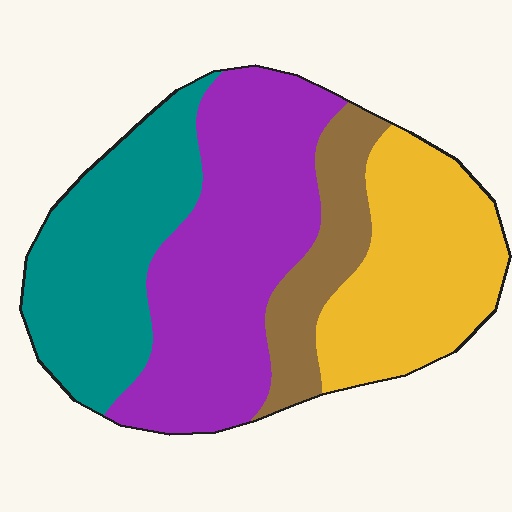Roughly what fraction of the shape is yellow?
Yellow takes up about one quarter (1/4) of the shape.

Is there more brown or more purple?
Purple.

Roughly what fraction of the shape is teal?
Teal covers about 25% of the shape.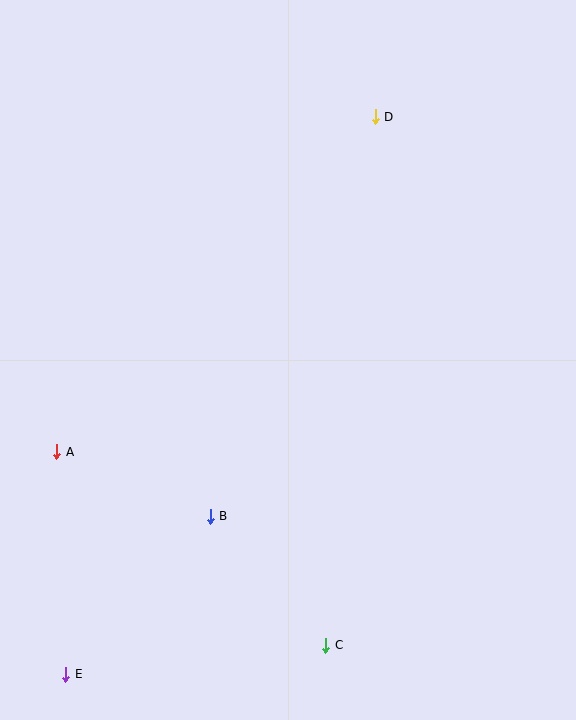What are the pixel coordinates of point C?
Point C is at (326, 645).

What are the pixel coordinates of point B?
Point B is at (210, 516).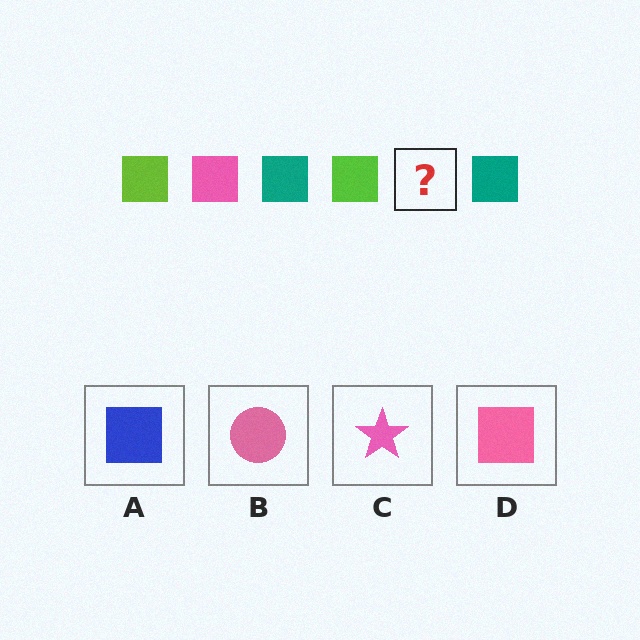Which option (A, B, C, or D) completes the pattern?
D.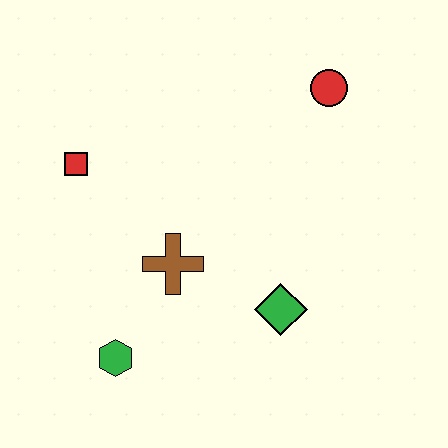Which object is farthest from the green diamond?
The red square is farthest from the green diamond.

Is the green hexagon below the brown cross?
Yes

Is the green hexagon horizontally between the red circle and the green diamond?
No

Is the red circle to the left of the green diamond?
No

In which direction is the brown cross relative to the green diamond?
The brown cross is to the left of the green diamond.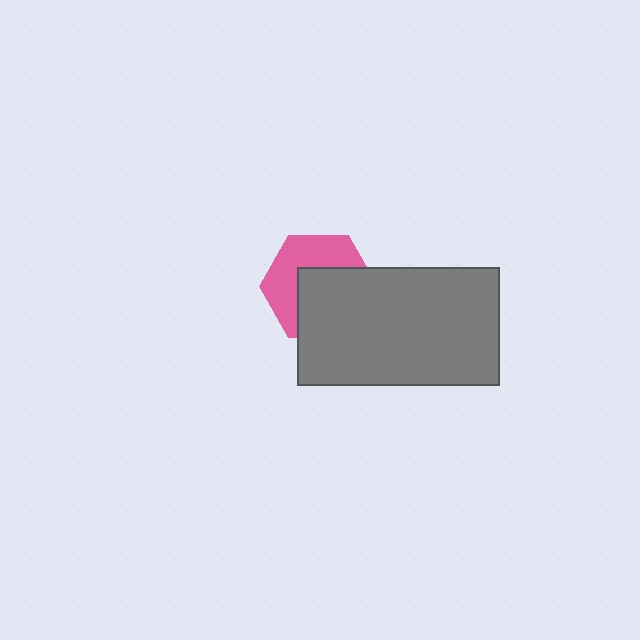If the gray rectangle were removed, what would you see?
You would see the complete pink hexagon.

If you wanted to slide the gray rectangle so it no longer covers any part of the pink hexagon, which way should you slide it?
Slide it toward the lower-right — that is the most direct way to separate the two shapes.